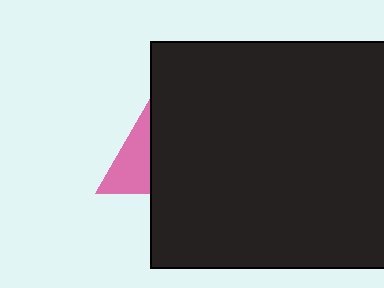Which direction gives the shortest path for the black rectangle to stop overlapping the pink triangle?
Moving right gives the shortest separation.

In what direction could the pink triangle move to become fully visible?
The pink triangle could move left. That would shift it out from behind the black rectangle entirely.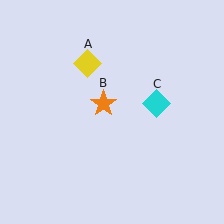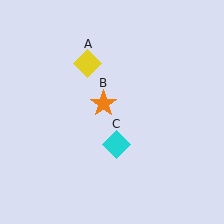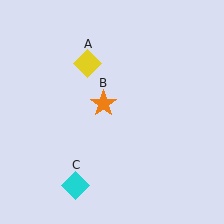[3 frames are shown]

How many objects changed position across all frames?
1 object changed position: cyan diamond (object C).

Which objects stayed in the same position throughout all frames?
Yellow diamond (object A) and orange star (object B) remained stationary.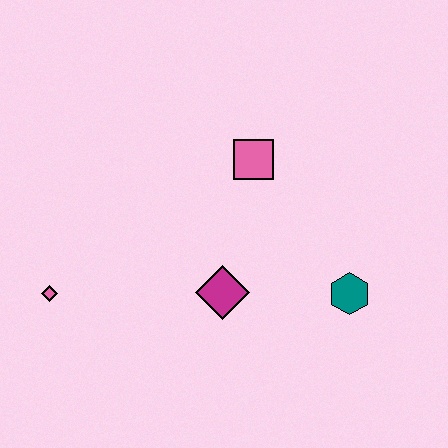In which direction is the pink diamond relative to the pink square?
The pink diamond is to the left of the pink square.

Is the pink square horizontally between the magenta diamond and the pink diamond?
No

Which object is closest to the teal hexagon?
The magenta diamond is closest to the teal hexagon.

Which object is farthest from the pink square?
The pink diamond is farthest from the pink square.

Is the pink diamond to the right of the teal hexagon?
No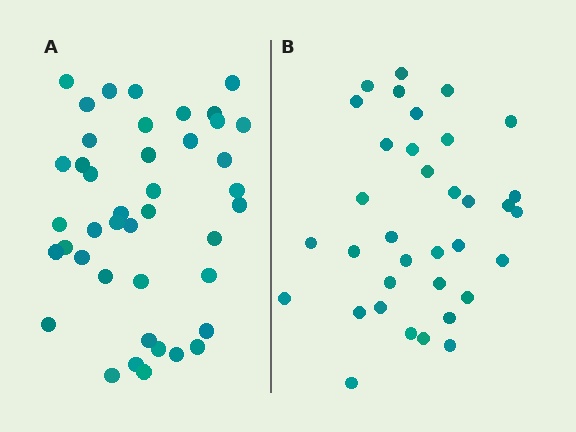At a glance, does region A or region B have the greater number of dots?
Region A (the left region) has more dots.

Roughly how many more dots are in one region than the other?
Region A has roughly 8 or so more dots than region B.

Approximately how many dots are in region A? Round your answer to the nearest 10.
About 40 dots. (The exact count is 42, which rounds to 40.)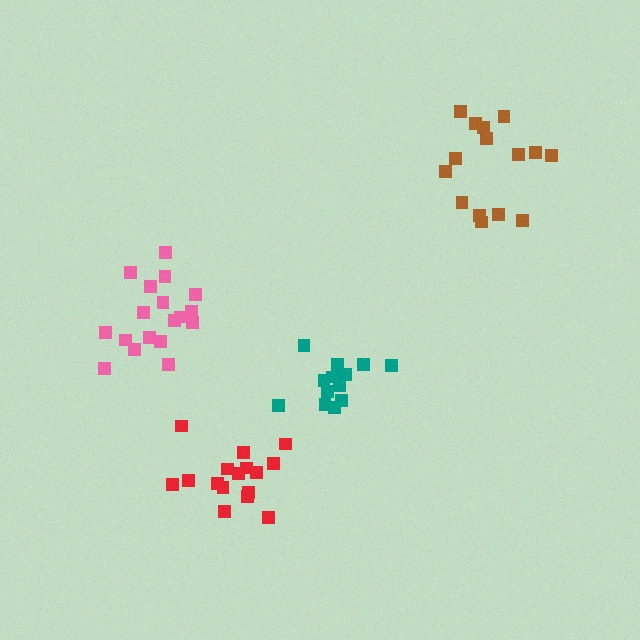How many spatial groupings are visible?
There are 4 spatial groupings.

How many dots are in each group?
Group 1: 13 dots, Group 2: 15 dots, Group 3: 18 dots, Group 4: 16 dots (62 total).